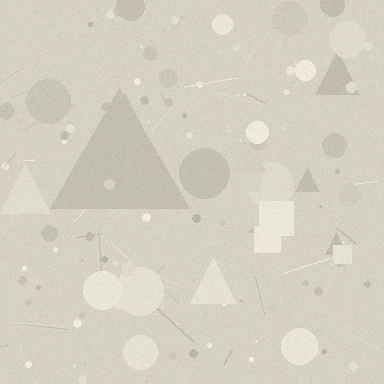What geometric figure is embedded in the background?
A triangle is embedded in the background.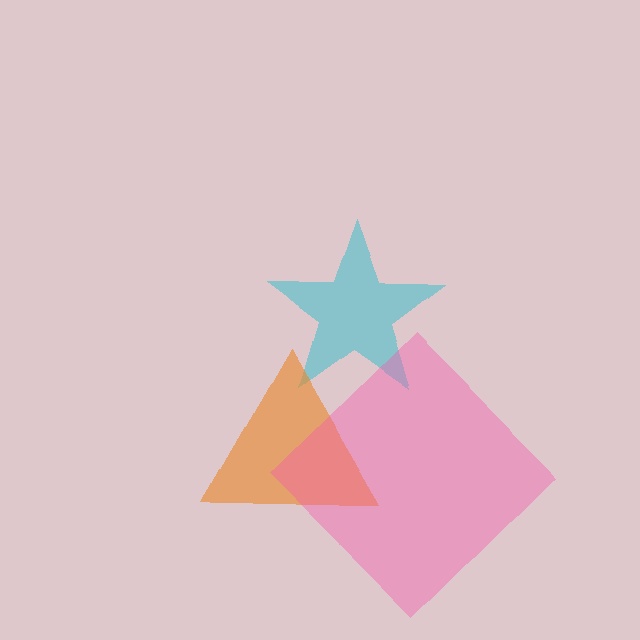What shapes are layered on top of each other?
The layered shapes are: a cyan star, an orange triangle, a pink diamond.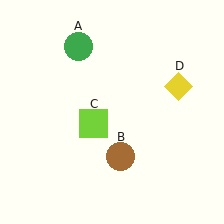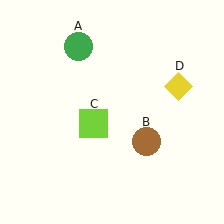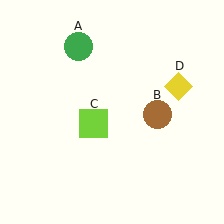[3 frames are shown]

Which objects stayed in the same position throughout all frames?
Green circle (object A) and lime square (object C) and yellow diamond (object D) remained stationary.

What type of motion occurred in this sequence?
The brown circle (object B) rotated counterclockwise around the center of the scene.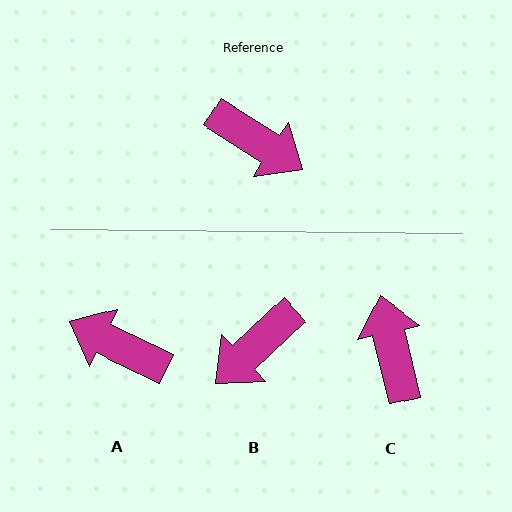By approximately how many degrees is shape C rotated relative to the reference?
Approximately 136 degrees counter-clockwise.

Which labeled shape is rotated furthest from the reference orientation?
A, about 173 degrees away.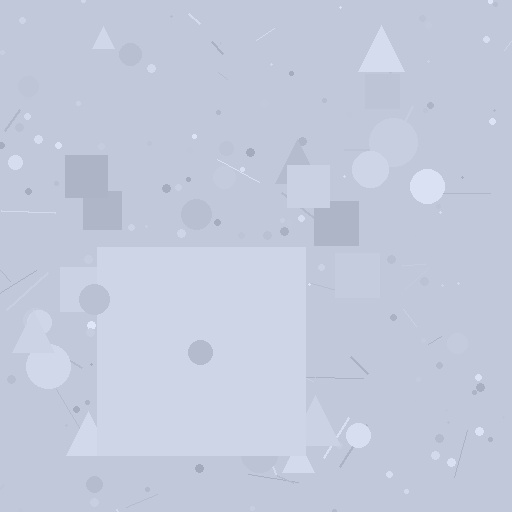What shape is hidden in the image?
A square is hidden in the image.